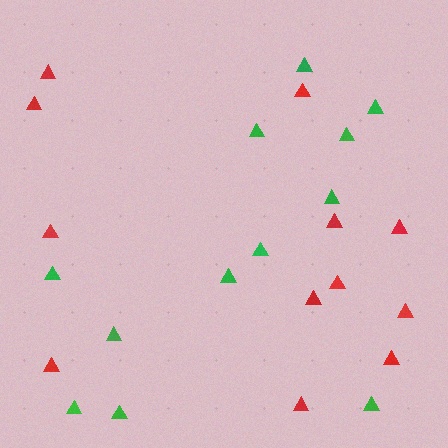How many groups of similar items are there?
There are 2 groups: one group of red triangles (12) and one group of green triangles (12).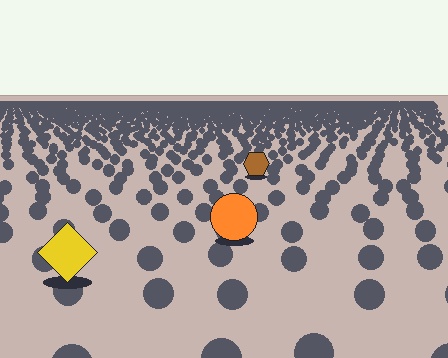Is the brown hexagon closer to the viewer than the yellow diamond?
No. The yellow diamond is closer — you can tell from the texture gradient: the ground texture is coarser near it.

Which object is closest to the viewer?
The yellow diamond is closest. The texture marks near it are larger and more spread out.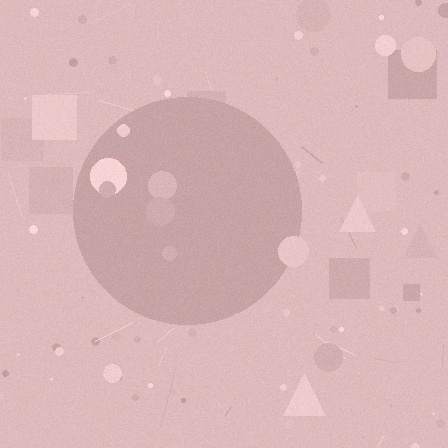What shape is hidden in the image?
A circle is hidden in the image.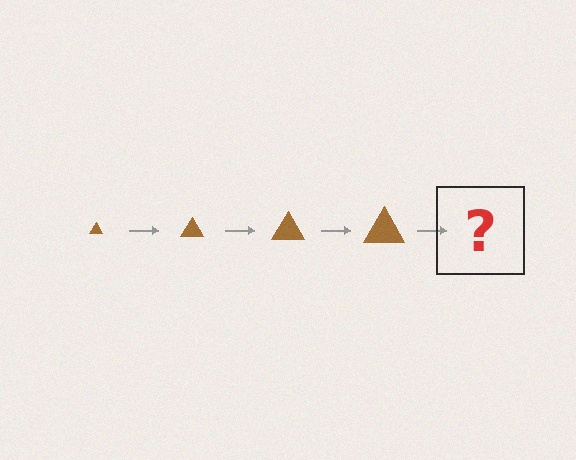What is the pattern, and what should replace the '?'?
The pattern is that the triangle gets progressively larger each step. The '?' should be a brown triangle, larger than the previous one.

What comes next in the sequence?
The next element should be a brown triangle, larger than the previous one.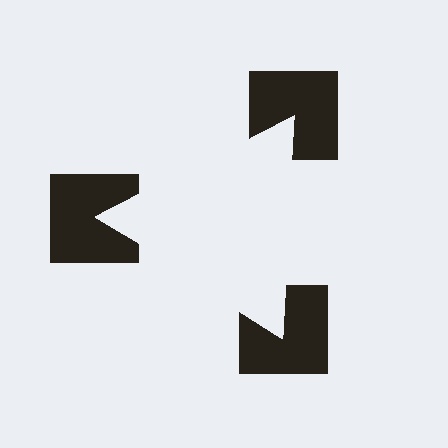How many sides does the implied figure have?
3 sides.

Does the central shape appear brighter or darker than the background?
It typically appears slightly brighter than the background, even though no actual brightness change is drawn.